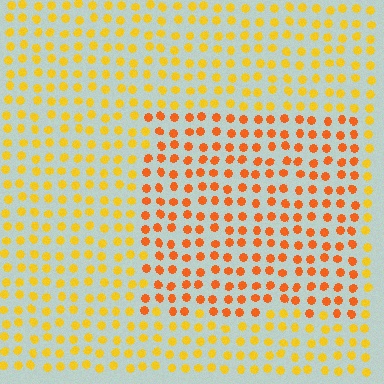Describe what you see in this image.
The image is filled with small yellow elements in a uniform arrangement. A rectangle-shaped region is visible where the elements are tinted to a slightly different hue, forming a subtle color boundary.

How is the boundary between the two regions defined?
The boundary is defined purely by a slight shift in hue (about 29 degrees). Spacing, size, and orientation are identical on both sides.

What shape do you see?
I see a rectangle.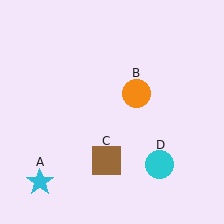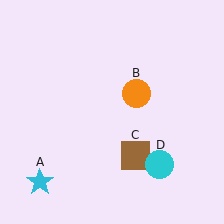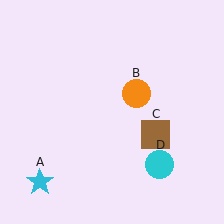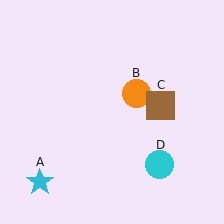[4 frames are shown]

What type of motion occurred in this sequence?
The brown square (object C) rotated counterclockwise around the center of the scene.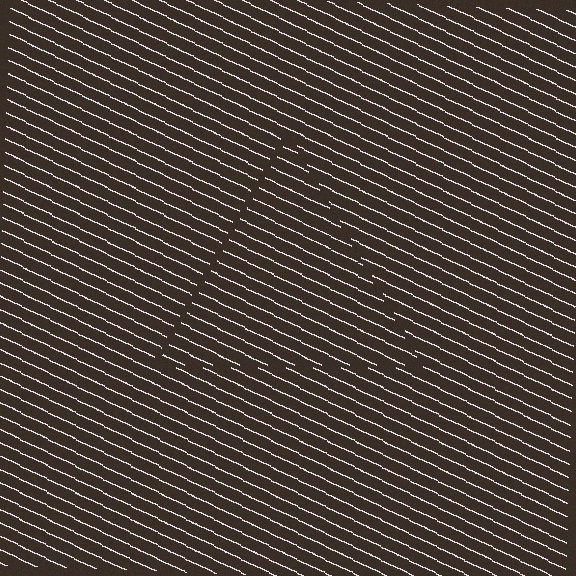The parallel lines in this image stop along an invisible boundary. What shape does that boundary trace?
An illusory triangle. The interior of the shape contains the same grating, shifted by half a period — the contour is defined by the phase discontinuity where line-ends from the inner and outer gratings abut.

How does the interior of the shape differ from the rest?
The interior of the shape contains the same grating, shifted by half a period — the contour is defined by the phase discontinuity where line-ends from the inner and outer gratings abut.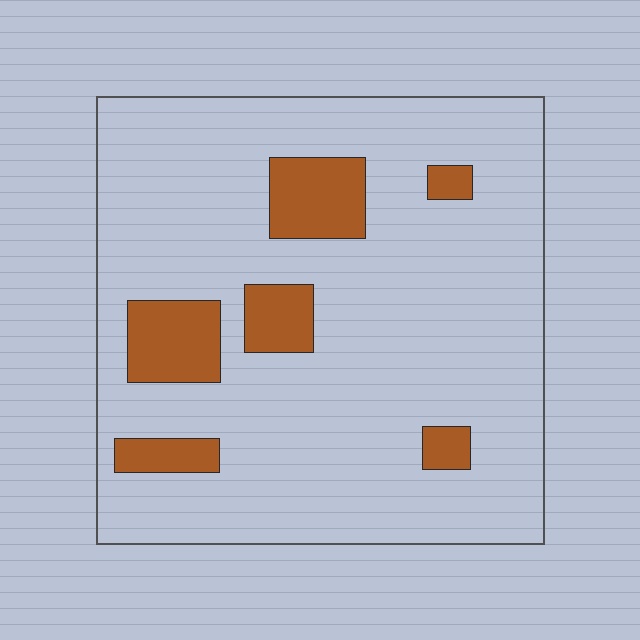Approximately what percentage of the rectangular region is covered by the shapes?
Approximately 15%.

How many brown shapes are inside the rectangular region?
6.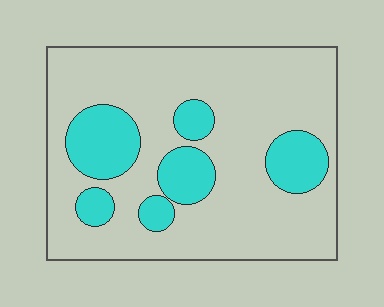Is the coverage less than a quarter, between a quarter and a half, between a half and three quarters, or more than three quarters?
Less than a quarter.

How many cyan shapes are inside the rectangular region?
6.